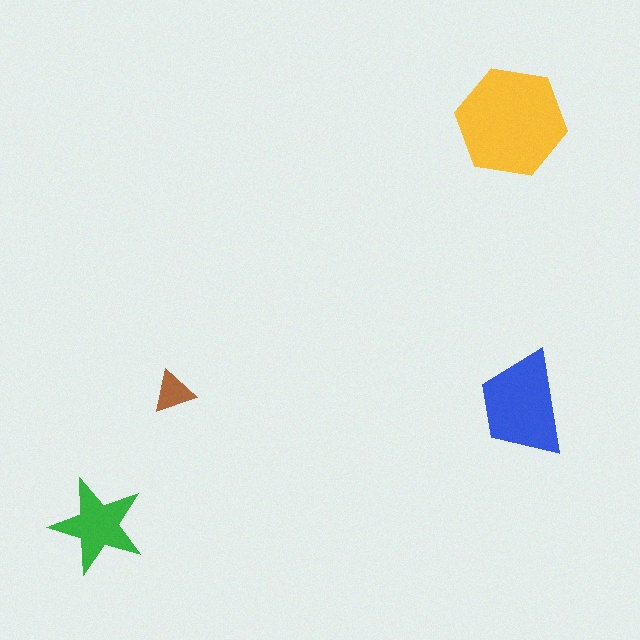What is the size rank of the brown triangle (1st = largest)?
4th.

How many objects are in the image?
There are 4 objects in the image.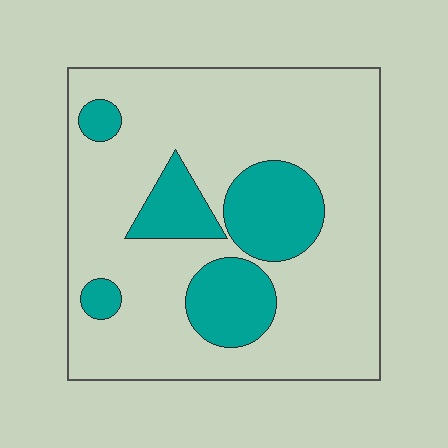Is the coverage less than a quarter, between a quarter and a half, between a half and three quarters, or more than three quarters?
Less than a quarter.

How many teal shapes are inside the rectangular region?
5.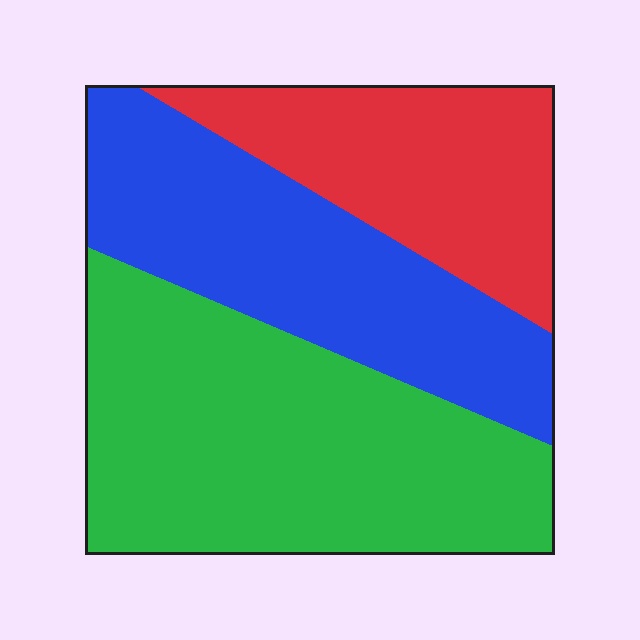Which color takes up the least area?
Red, at roughly 25%.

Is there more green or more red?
Green.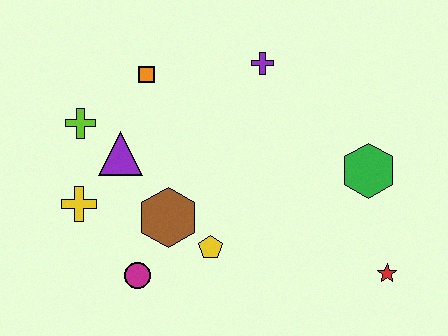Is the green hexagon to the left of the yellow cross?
No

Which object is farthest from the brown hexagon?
The red star is farthest from the brown hexagon.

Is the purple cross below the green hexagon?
No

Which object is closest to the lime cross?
The purple triangle is closest to the lime cross.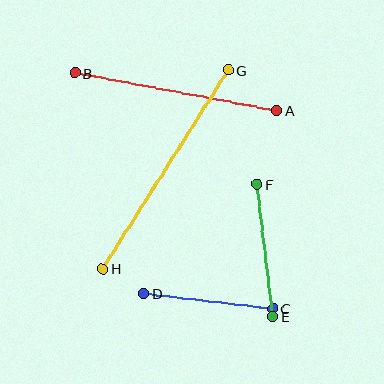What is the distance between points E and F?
The distance is approximately 133 pixels.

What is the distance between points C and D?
The distance is approximately 130 pixels.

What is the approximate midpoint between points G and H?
The midpoint is at approximately (165, 169) pixels.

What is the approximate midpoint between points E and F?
The midpoint is at approximately (265, 251) pixels.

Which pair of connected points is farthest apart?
Points G and H are farthest apart.